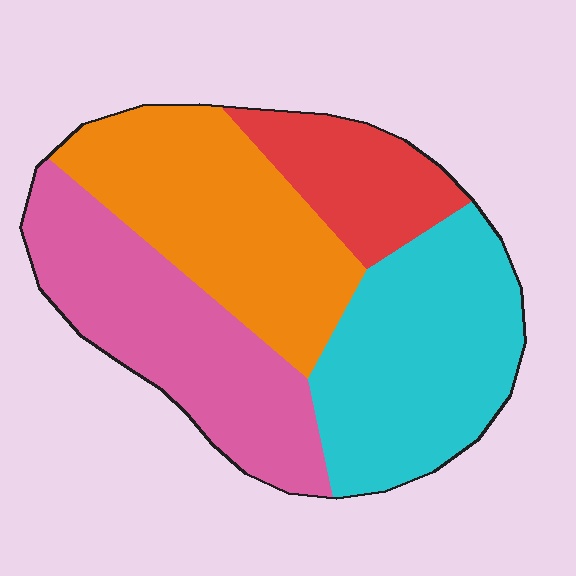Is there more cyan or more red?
Cyan.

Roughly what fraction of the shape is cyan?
Cyan takes up about one third (1/3) of the shape.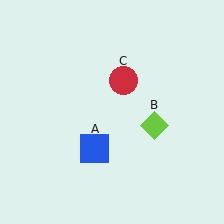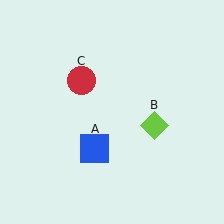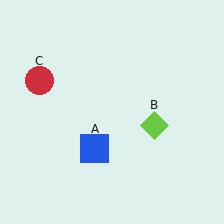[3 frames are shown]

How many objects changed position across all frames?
1 object changed position: red circle (object C).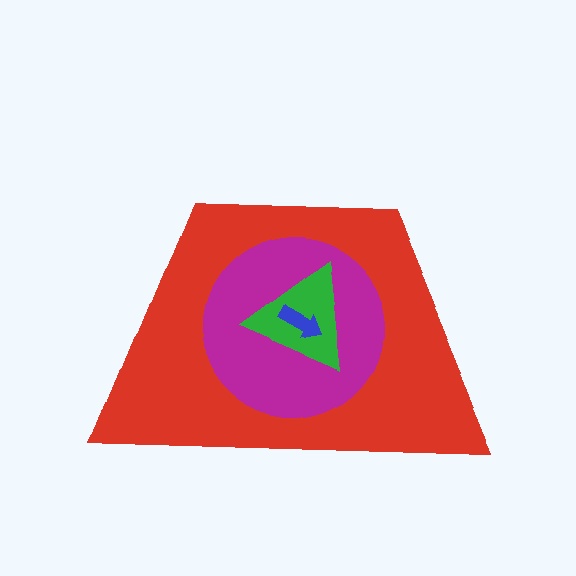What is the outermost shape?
The red trapezoid.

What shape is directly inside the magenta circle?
The green triangle.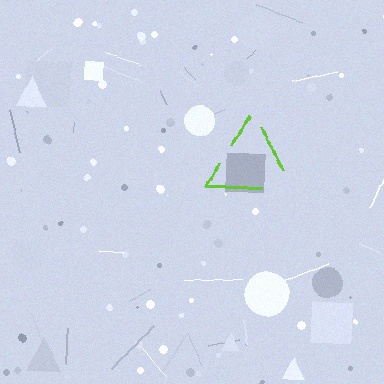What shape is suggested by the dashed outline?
The dashed outline suggests a triangle.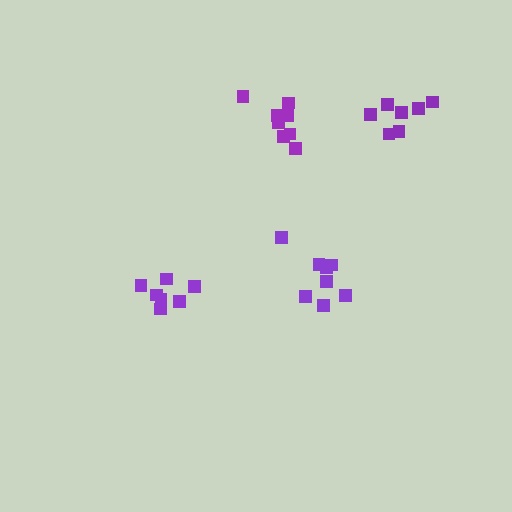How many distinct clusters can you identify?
There are 4 distinct clusters.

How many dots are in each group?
Group 1: 8 dots, Group 2: 7 dots, Group 3: 7 dots, Group 4: 8 dots (30 total).